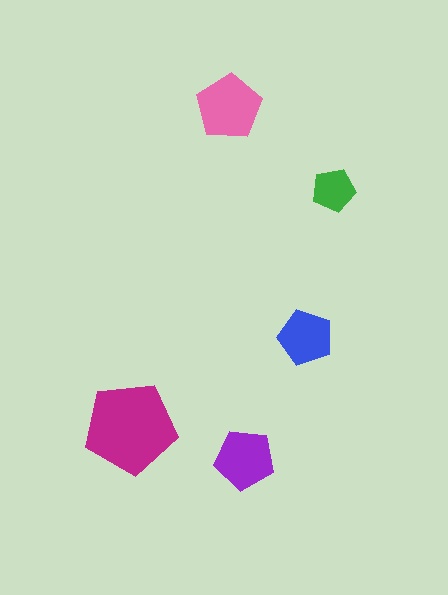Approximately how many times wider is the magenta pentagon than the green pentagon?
About 2 times wider.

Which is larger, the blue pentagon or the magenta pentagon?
The magenta one.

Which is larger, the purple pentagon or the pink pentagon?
The pink one.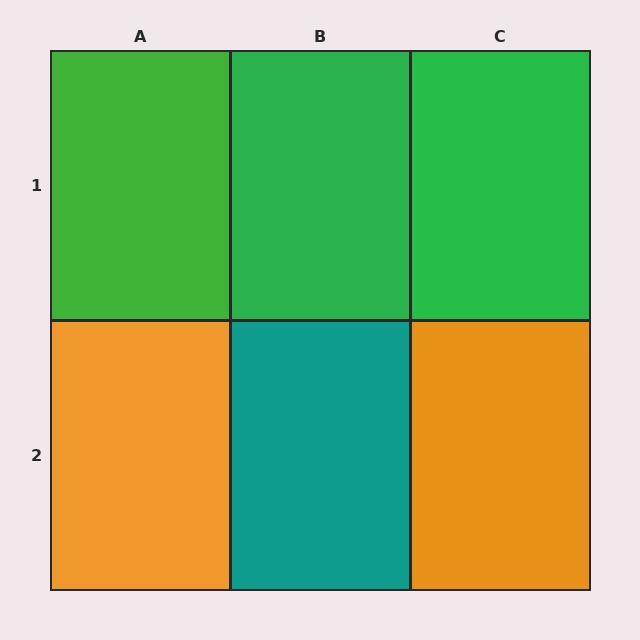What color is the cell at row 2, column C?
Orange.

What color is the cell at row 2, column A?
Orange.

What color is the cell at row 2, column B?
Teal.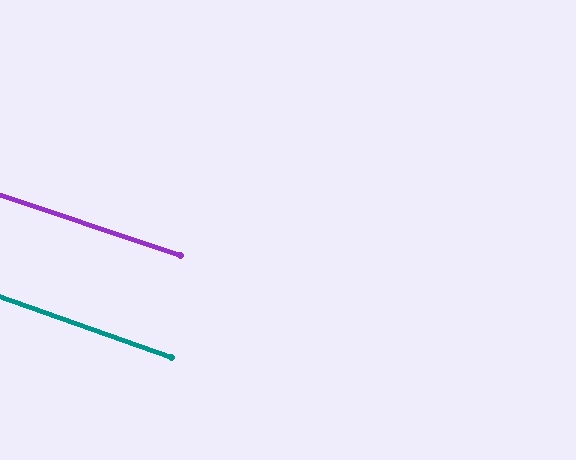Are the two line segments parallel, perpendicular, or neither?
Parallel — their directions differ by only 0.9°.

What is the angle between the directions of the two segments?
Approximately 1 degree.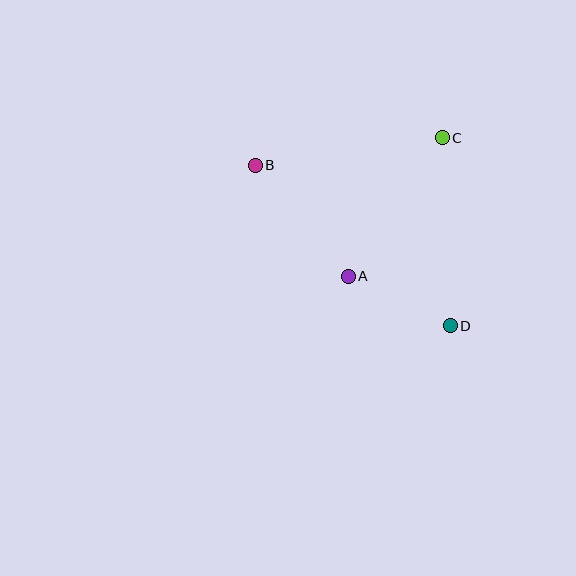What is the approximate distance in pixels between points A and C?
The distance between A and C is approximately 167 pixels.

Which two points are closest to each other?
Points A and D are closest to each other.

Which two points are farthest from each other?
Points B and D are farthest from each other.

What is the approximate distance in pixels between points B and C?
The distance between B and C is approximately 189 pixels.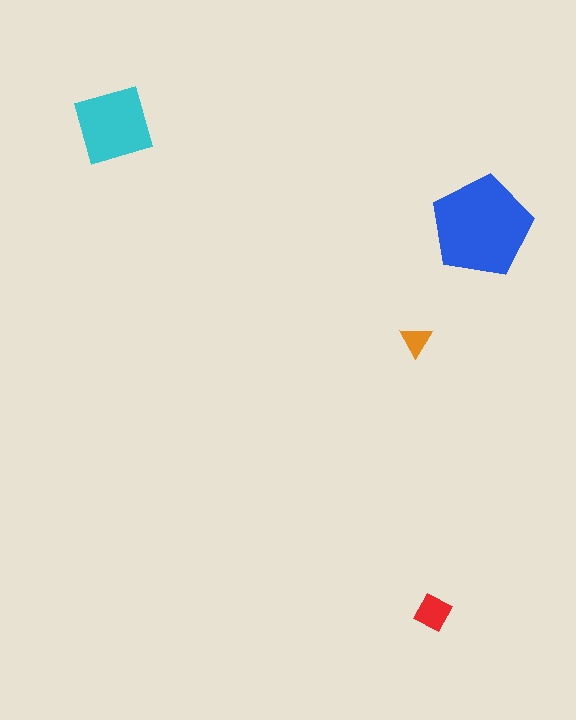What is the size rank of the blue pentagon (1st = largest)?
1st.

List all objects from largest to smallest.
The blue pentagon, the cyan square, the red diamond, the orange triangle.